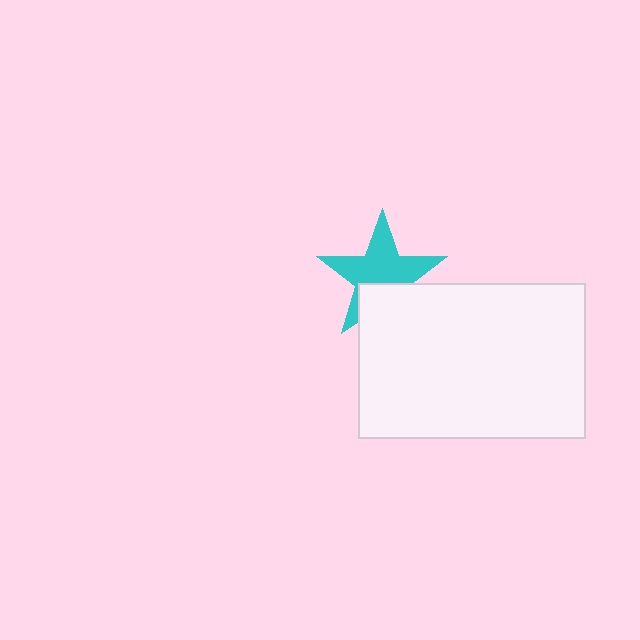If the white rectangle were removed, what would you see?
You would see the complete cyan star.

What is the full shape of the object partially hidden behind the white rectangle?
The partially hidden object is a cyan star.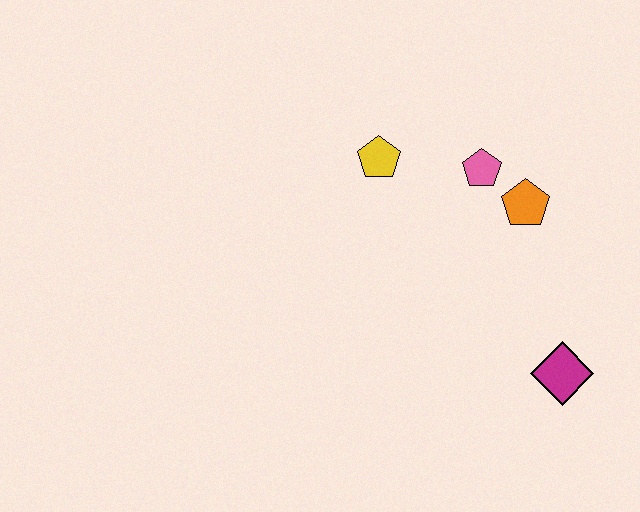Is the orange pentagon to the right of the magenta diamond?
No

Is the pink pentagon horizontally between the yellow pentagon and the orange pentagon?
Yes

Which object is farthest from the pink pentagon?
The magenta diamond is farthest from the pink pentagon.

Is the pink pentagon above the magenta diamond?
Yes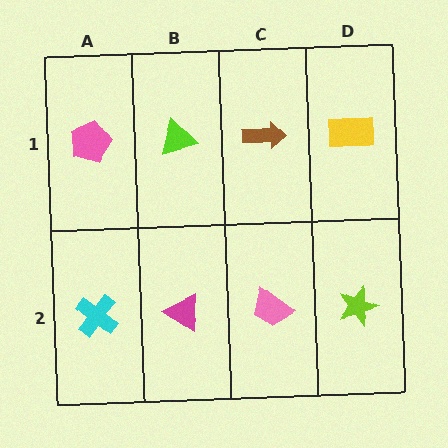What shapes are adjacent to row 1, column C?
A pink trapezoid (row 2, column C), a lime triangle (row 1, column B), a yellow rectangle (row 1, column D).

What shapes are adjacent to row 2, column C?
A brown arrow (row 1, column C), a magenta triangle (row 2, column B), a lime star (row 2, column D).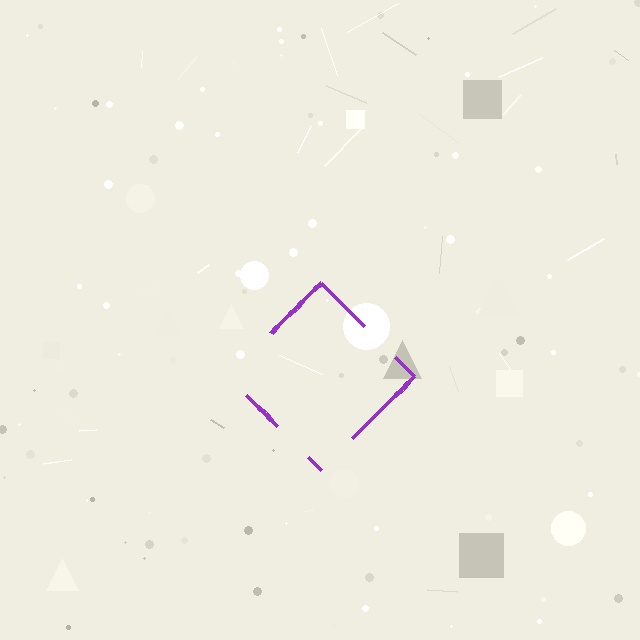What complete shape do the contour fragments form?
The contour fragments form a diamond.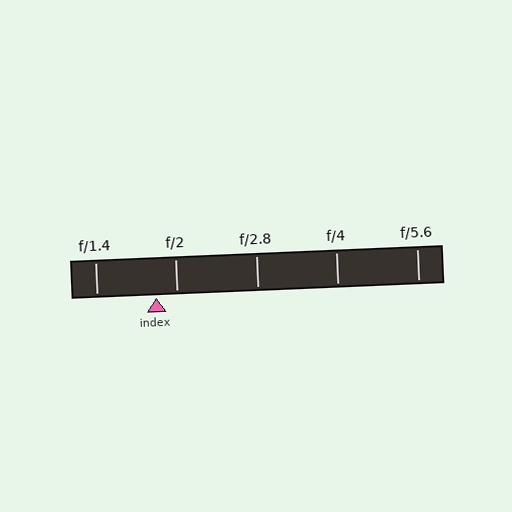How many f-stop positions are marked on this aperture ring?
There are 5 f-stop positions marked.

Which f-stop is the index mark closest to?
The index mark is closest to f/2.